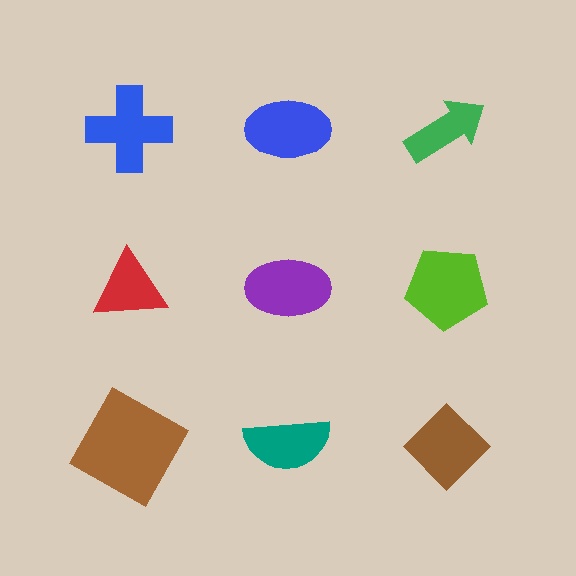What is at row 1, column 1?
A blue cross.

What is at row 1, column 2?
A blue ellipse.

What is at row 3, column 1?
A brown square.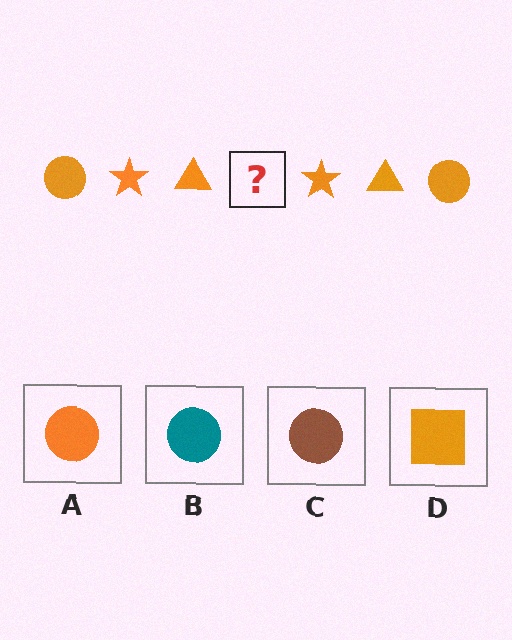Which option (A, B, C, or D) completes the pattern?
A.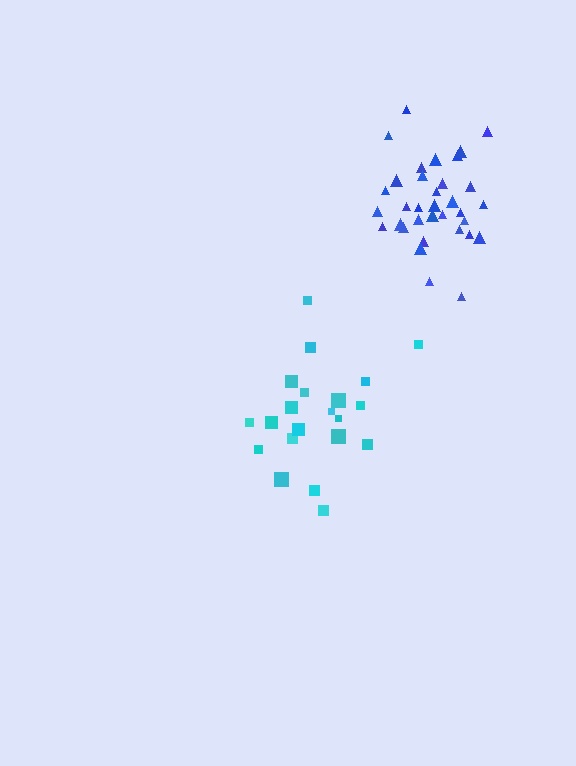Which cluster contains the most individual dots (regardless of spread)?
Blue (35).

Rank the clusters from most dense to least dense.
blue, cyan.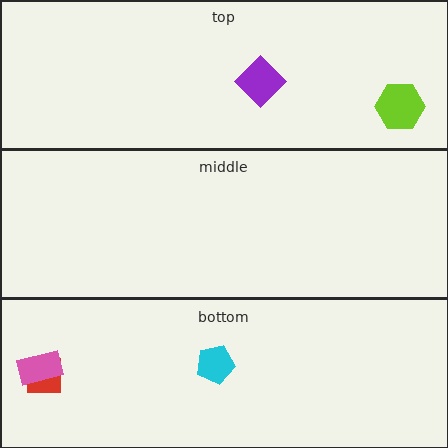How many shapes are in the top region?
2.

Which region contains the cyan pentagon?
The bottom region.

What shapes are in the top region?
The lime hexagon, the purple diamond.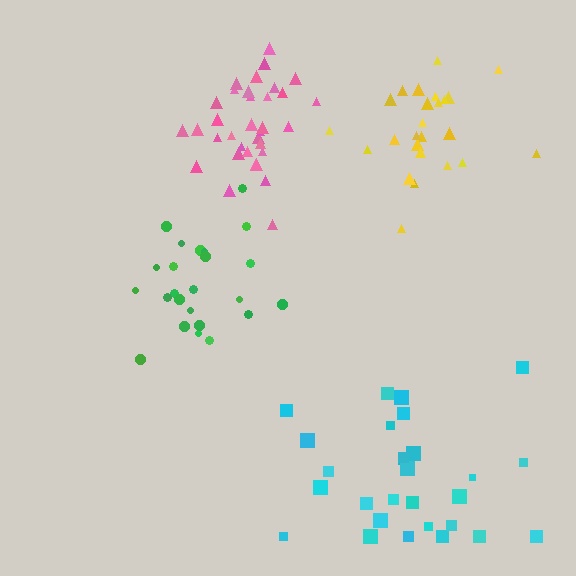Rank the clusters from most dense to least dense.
pink, yellow, green, cyan.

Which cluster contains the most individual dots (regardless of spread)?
Pink (34).